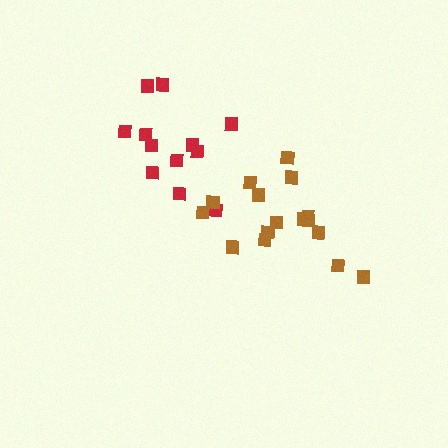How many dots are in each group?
Group 1: 12 dots, Group 2: 16 dots (28 total).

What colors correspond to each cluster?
The clusters are colored: red, brown.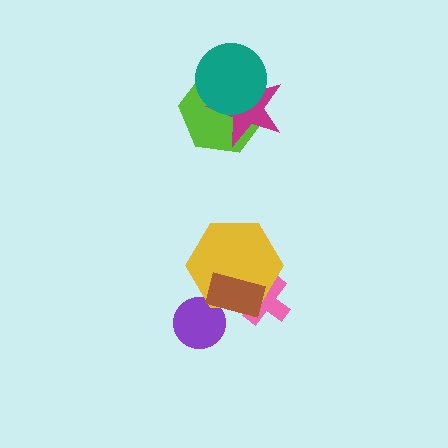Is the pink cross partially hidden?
Yes, it is partially covered by another shape.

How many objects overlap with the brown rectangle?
3 objects overlap with the brown rectangle.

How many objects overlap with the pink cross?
2 objects overlap with the pink cross.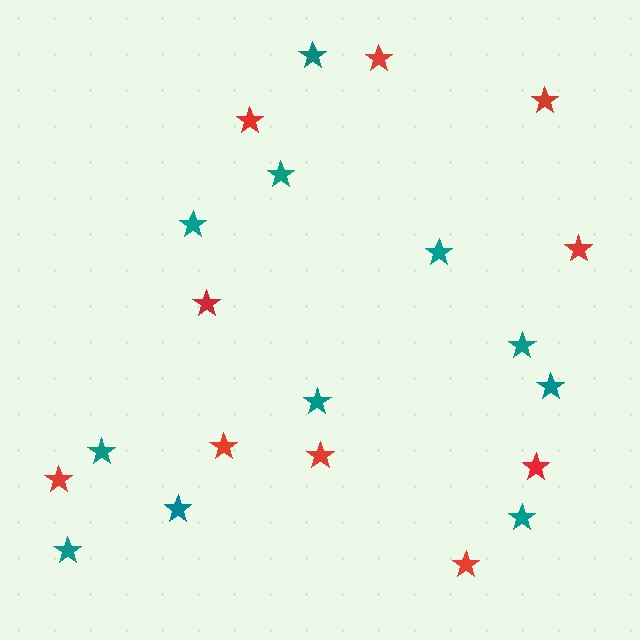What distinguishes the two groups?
There are 2 groups: one group of red stars (10) and one group of teal stars (11).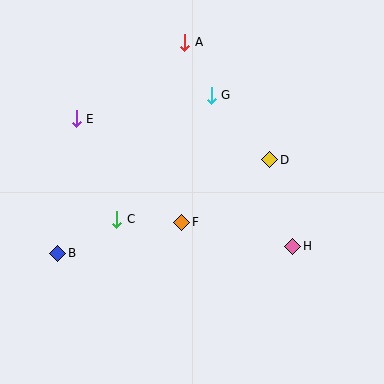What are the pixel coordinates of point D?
Point D is at (270, 160).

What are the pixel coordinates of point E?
Point E is at (76, 119).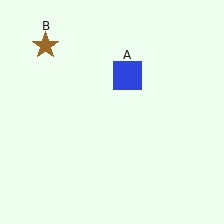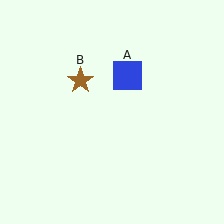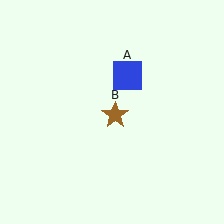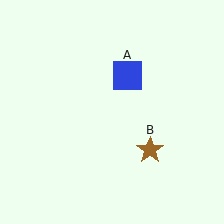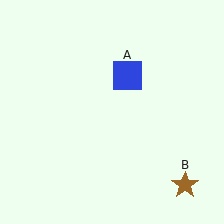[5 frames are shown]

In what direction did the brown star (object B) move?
The brown star (object B) moved down and to the right.